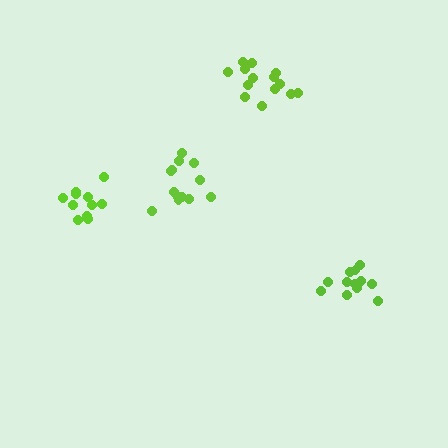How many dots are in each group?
Group 1: 14 dots, Group 2: 12 dots, Group 3: 11 dots, Group 4: 13 dots (50 total).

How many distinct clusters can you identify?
There are 4 distinct clusters.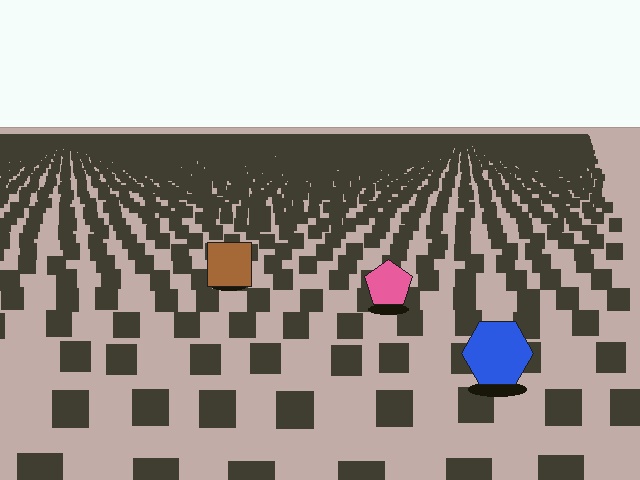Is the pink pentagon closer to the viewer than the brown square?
Yes. The pink pentagon is closer — you can tell from the texture gradient: the ground texture is coarser near it.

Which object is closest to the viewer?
The blue hexagon is closest. The texture marks near it are larger and more spread out.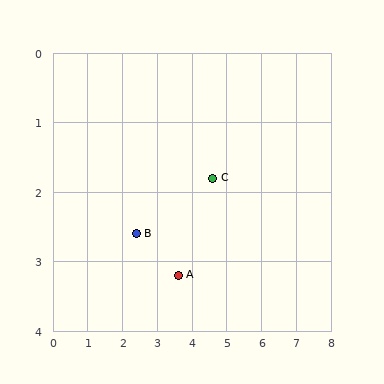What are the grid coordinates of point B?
Point B is at approximately (2.4, 2.6).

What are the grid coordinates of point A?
Point A is at approximately (3.6, 3.2).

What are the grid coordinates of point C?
Point C is at approximately (4.6, 1.8).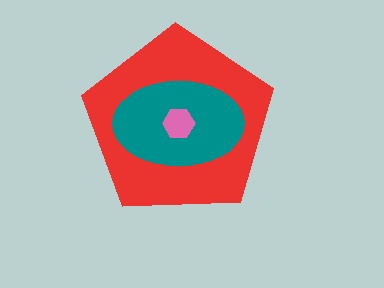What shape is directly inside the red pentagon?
The teal ellipse.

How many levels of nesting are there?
3.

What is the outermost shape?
The red pentagon.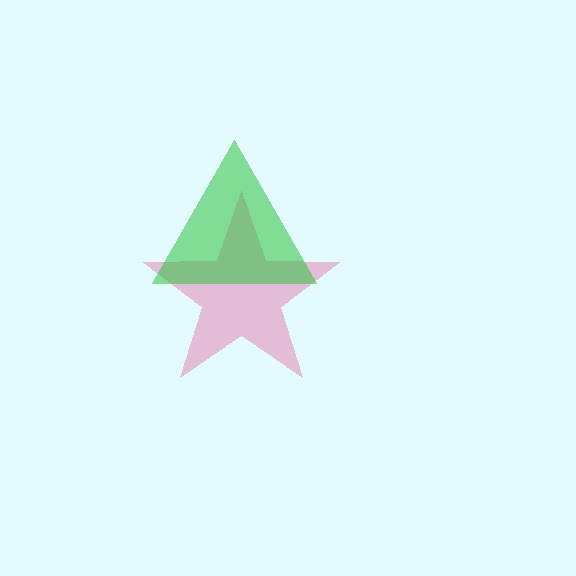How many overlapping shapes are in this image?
There are 2 overlapping shapes in the image.